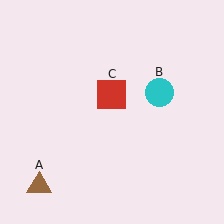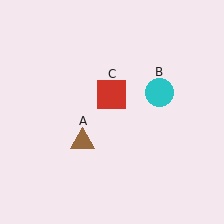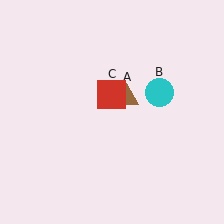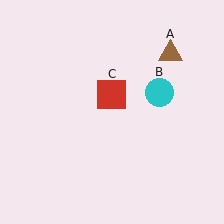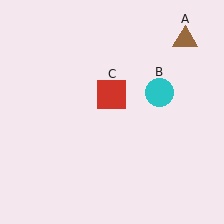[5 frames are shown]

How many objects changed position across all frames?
1 object changed position: brown triangle (object A).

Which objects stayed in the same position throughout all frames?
Cyan circle (object B) and red square (object C) remained stationary.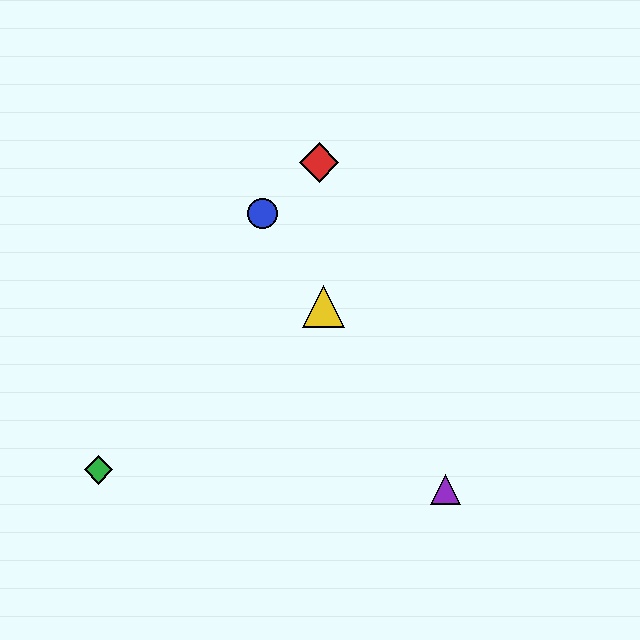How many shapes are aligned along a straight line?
3 shapes (the blue circle, the yellow triangle, the purple triangle) are aligned along a straight line.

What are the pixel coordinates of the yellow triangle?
The yellow triangle is at (324, 306).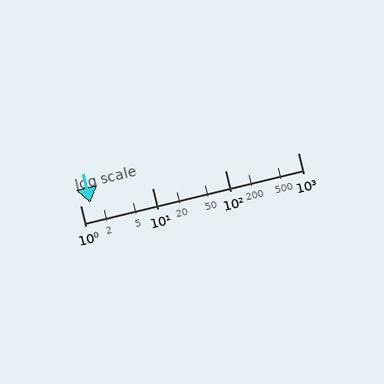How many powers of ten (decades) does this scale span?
The scale spans 3 decades, from 1 to 1000.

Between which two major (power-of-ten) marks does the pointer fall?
The pointer is between 1 and 10.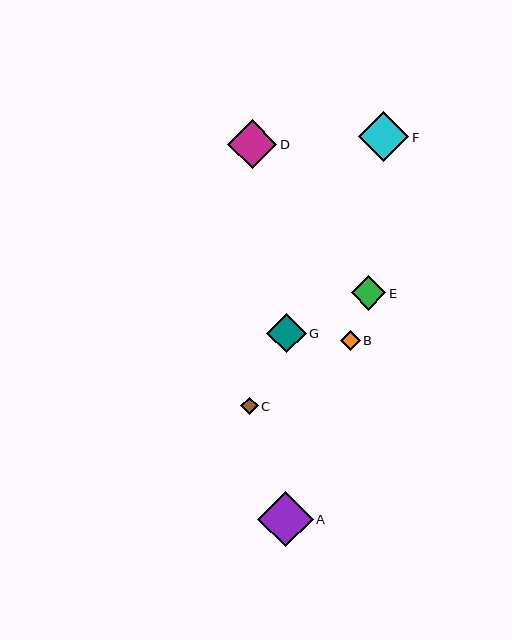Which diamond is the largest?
Diamond A is the largest with a size of approximately 55 pixels.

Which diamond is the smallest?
Diamond C is the smallest with a size of approximately 18 pixels.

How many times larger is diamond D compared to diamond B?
Diamond D is approximately 2.5 times the size of diamond B.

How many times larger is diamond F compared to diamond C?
Diamond F is approximately 2.9 times the size of diamond C.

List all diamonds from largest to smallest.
From largest to smallest: A, F, D, G, E, B, C.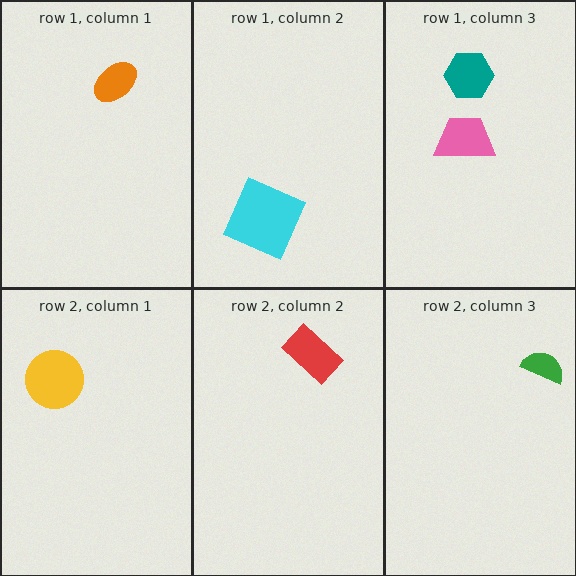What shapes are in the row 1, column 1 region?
The orange ellipse.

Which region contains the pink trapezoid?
The row 1, column 3 region.